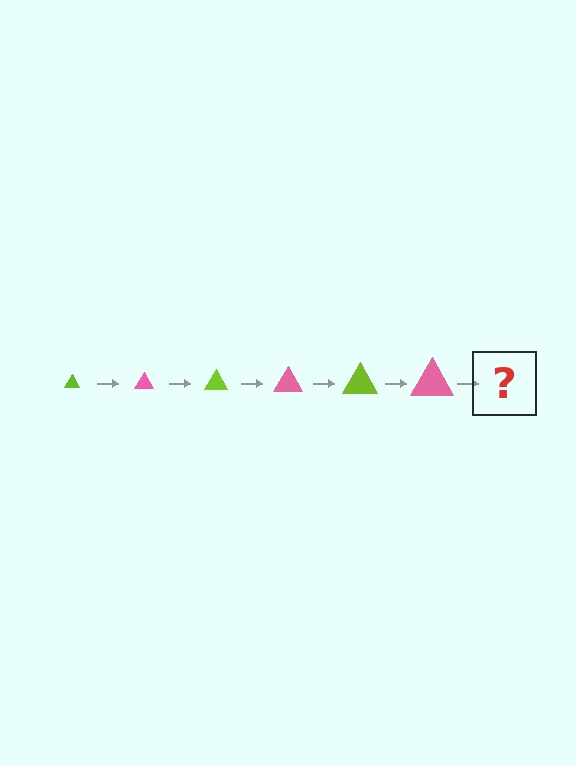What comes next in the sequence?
The next element should be a lime triangle, larger than the previous one.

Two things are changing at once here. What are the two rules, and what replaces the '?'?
The two rules are that the triangle grows larger each step and the color cycles through lime and pink. The '?' should be a lime triangle, larger than the previous one.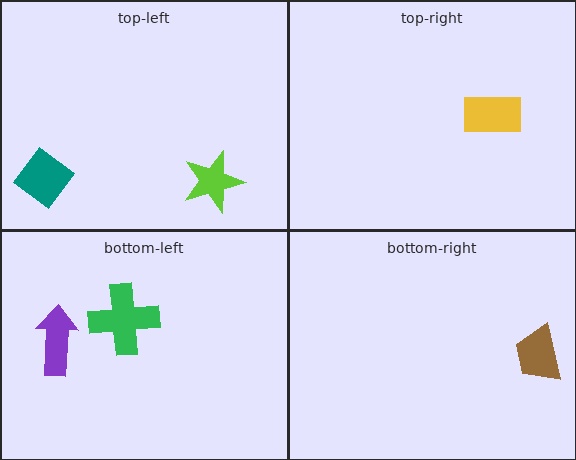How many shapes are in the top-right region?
1.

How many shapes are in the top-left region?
2.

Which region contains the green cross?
The bottom-left region.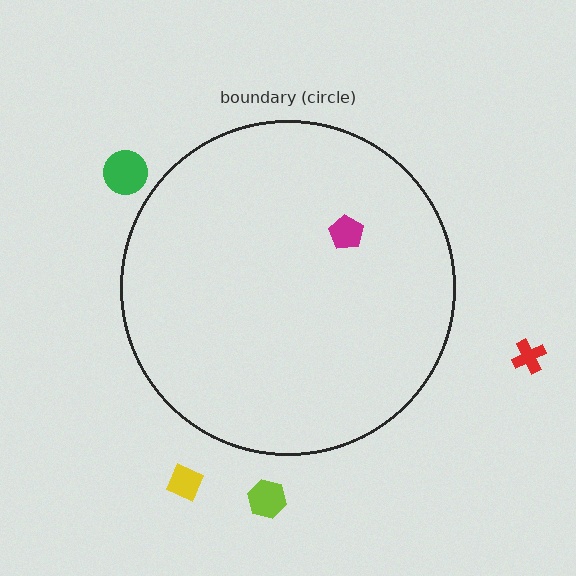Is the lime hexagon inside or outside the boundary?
Outside.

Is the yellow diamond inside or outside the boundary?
Outside.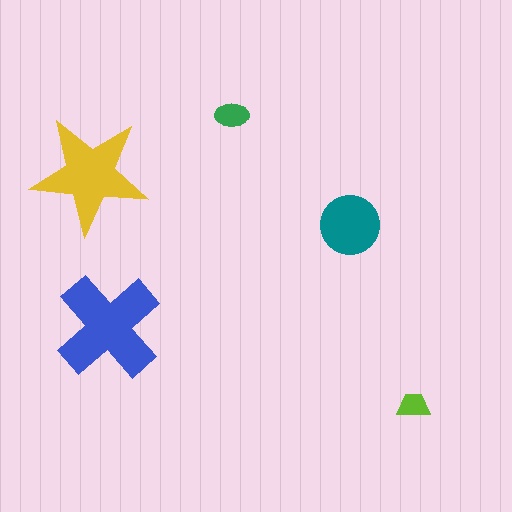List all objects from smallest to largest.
The lime trapezoid, the green ellipse, the teal circle, the yellow star, the blue cross.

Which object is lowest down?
The lime trapezoid is bottommost.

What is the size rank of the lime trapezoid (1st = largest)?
5th.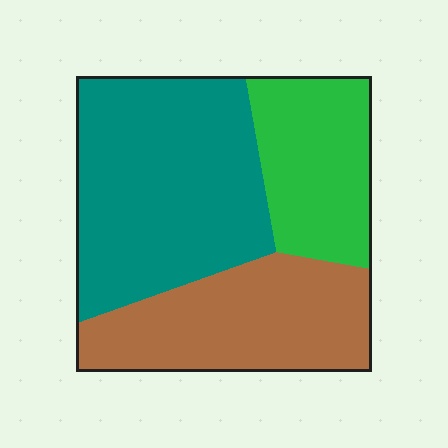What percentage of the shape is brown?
Brown covers around 30% of the shape.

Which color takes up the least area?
Green, at roughly 25%.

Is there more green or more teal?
Teal.